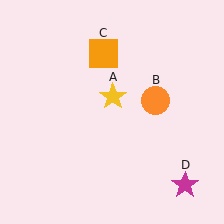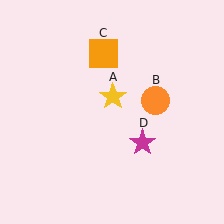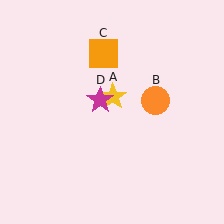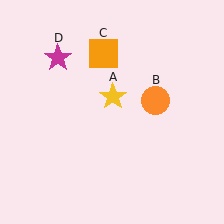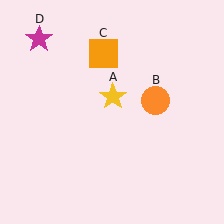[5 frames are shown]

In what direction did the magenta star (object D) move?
The magenta star (object D) moved up and to the left.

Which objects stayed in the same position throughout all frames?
Yellow star (object A) and orange circle (object B) and orange square (object C) remained stationary.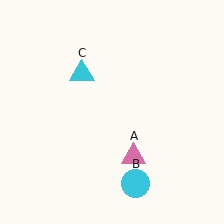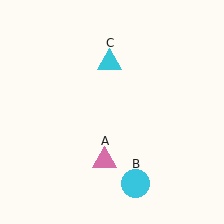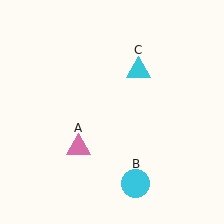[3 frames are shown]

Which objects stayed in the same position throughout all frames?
Cyan circle (object B) remained stationary.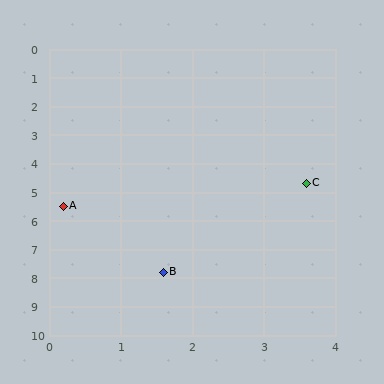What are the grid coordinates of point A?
Point A is at approximately (0.2, 5.5).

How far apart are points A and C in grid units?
Points A and C are about 3.5 grid units apart.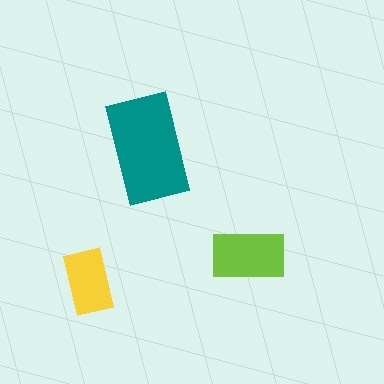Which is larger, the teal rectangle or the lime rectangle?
The teal one.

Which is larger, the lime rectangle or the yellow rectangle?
The lime one.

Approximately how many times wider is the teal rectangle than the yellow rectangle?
About 1.5 times wider.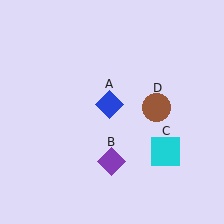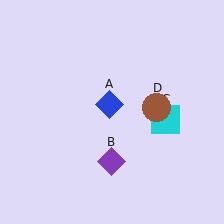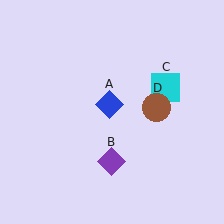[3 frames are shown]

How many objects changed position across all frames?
1 object changed position: cyan square (object C).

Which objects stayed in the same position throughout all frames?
Blue diamond (object A) and purple diamond (object B) and brown circle (object D) remained stationary.